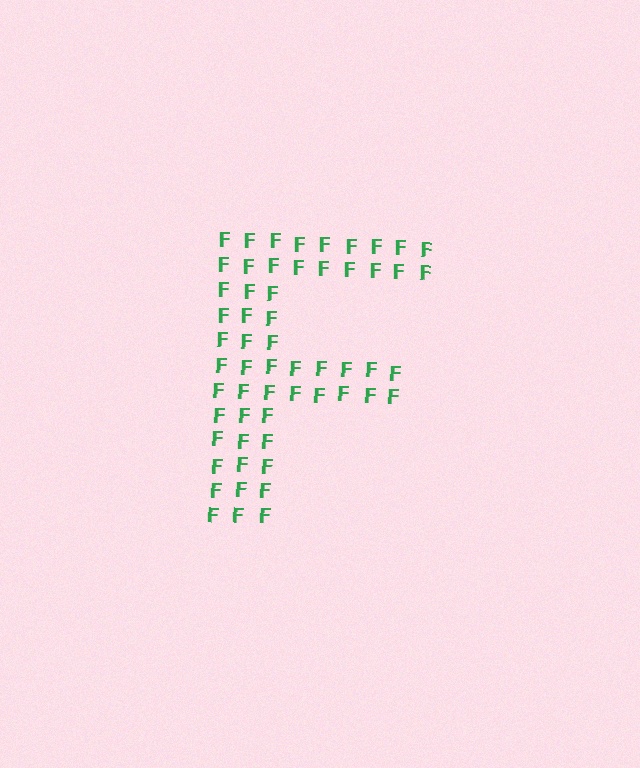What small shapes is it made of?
It is made of small letter F's.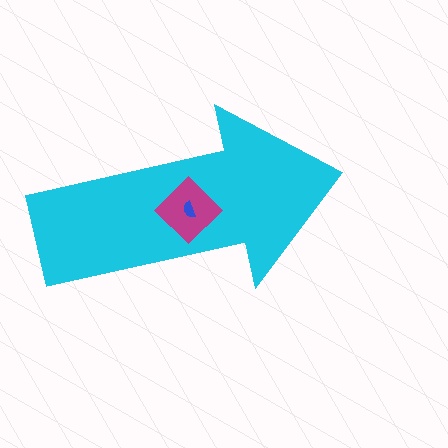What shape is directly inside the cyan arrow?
The magenta diamond.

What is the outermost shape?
The cyan arrow.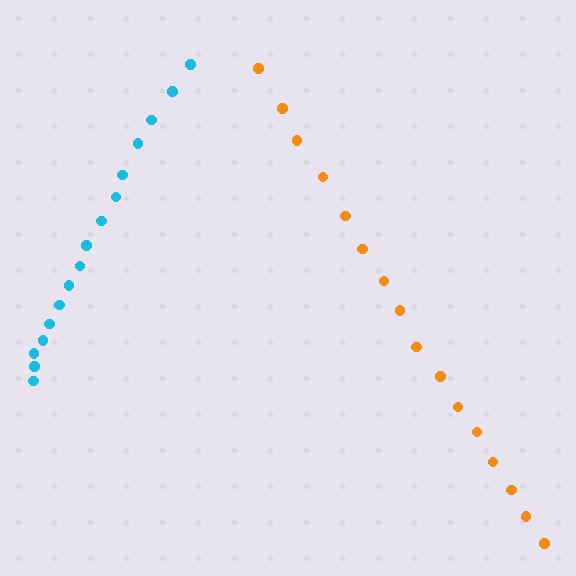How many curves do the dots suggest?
There are 2 distinct paths.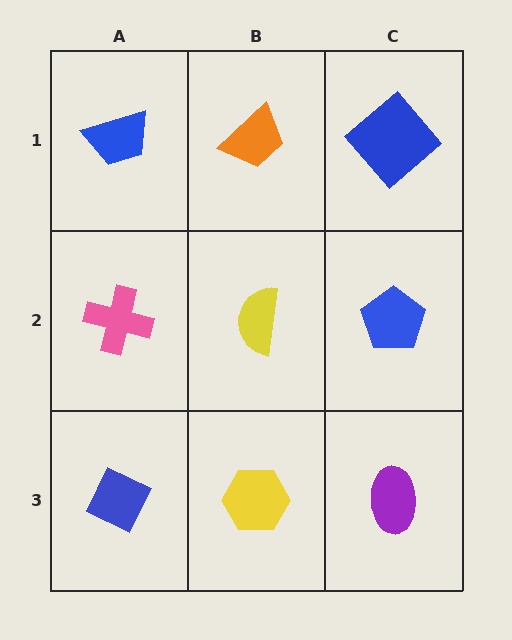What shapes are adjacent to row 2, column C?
A blue diamond (row 1, column C), a purple ellipse (row 3, column C), a yellow semicircle (row 2, column B).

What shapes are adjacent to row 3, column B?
A yellow semicircle (row 2, column B), a blue diamond (row 3, column A), a purple ellipse (row 3, column C).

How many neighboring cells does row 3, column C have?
2.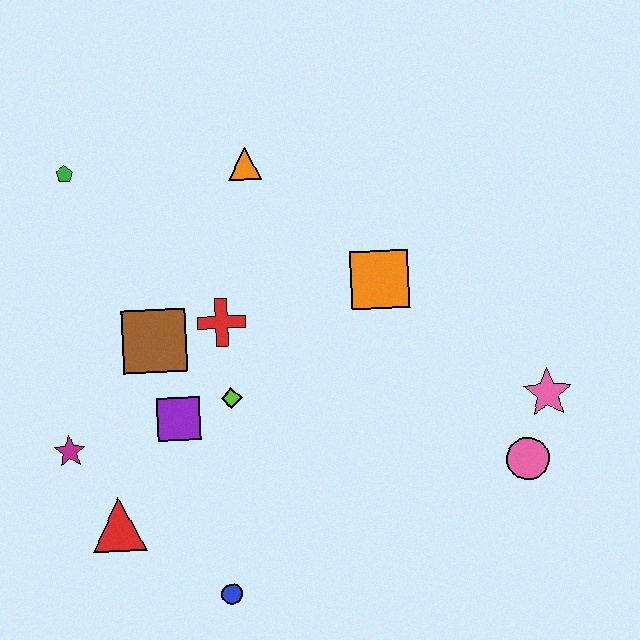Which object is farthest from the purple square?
The pink star is farthest from the purple square.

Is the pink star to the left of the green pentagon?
No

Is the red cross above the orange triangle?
No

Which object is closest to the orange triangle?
The red cross is closest to the orange triangle.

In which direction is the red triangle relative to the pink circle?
The red triangle is to the left of the pink circle.